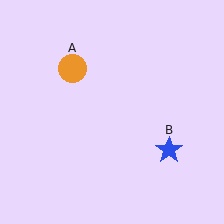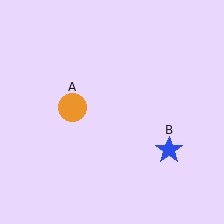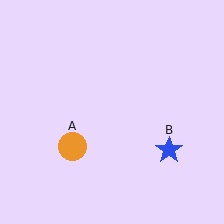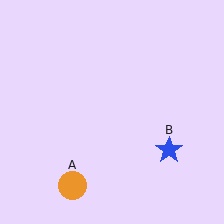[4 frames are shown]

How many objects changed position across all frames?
1 object changed position: orange circle (object A).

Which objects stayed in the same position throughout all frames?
Blue star (object B) remained stationary.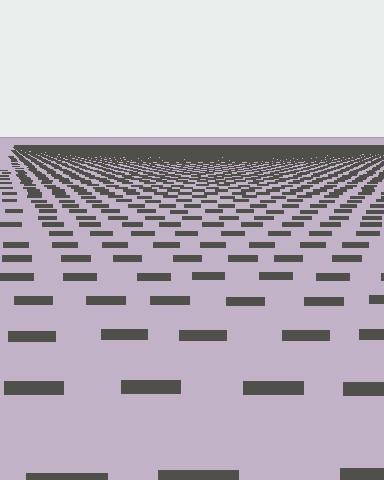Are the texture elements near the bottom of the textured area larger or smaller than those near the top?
Larger. Near the bottom, elements are closer to the viewer and appear at a bigger on-screen size.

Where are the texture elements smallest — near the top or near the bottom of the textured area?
Near the top.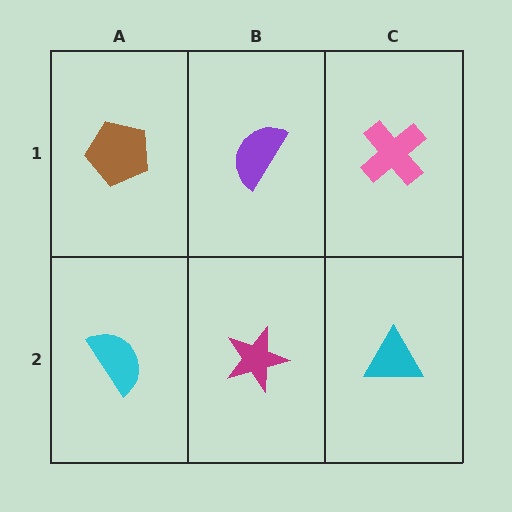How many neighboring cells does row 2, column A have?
2.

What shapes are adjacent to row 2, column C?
A pink cross (row 1, column C), a magenta star (row 2, column B).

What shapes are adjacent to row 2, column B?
A purple semicircle (row 1, column B), a cyan semicircle (row 2, column A), a cyan triangle (row 2, column C).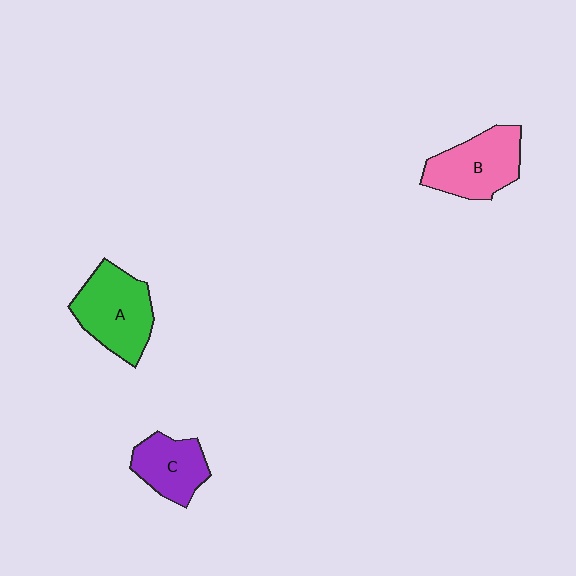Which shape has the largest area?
Shape A (green).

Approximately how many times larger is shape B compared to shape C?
Approximately 1.3 times.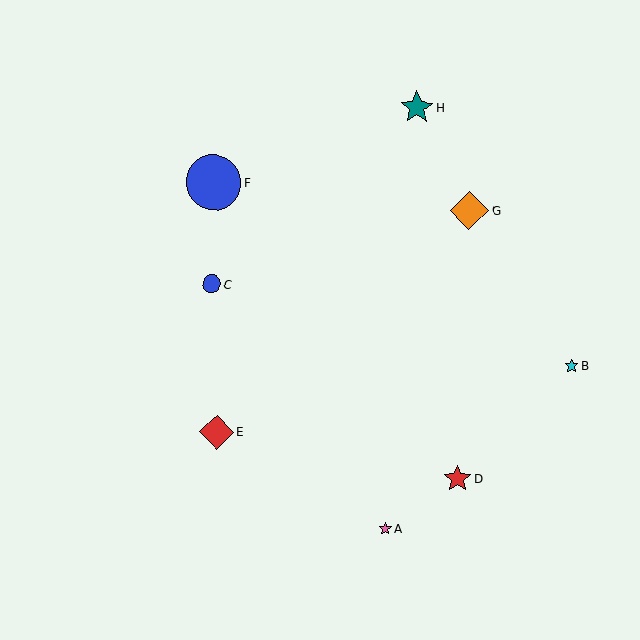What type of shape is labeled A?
Shape A is a pink star.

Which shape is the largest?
The blue circle (labeled F) is the largest.